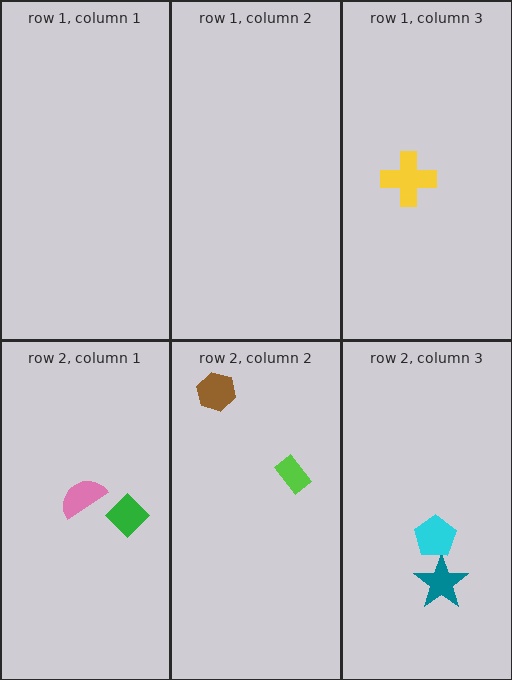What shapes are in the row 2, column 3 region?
The teal star, the cyan pentagon.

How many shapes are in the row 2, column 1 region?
2.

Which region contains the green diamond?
The row 2, column 1 region.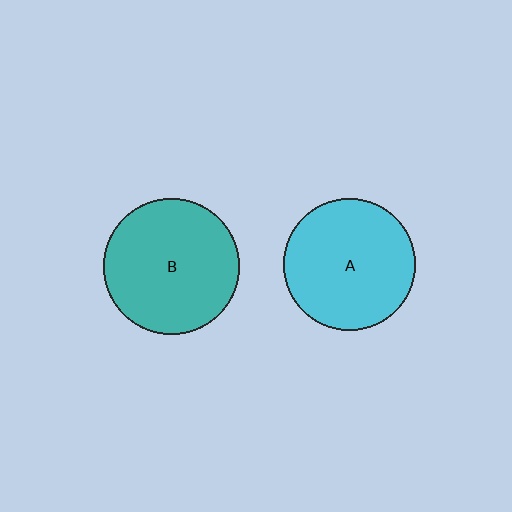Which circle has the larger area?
Circle B (teal).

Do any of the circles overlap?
No, none of the circles overlap.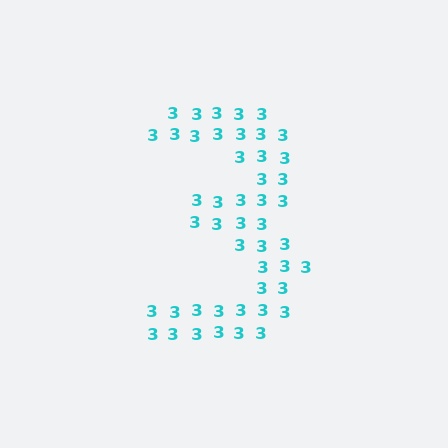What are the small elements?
The small elements are digit 3's.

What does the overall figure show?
The overall figure shows the digit 3.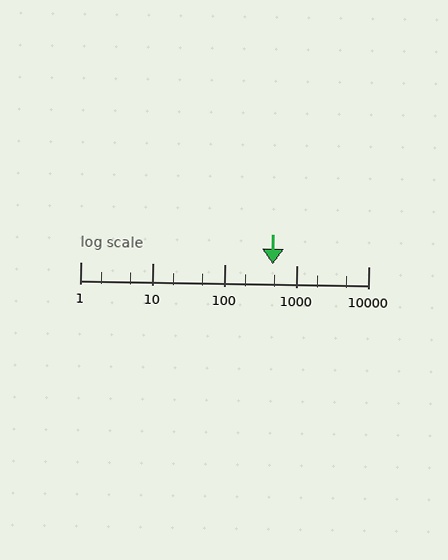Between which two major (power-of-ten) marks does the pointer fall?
The pointer is between 100 and 1000.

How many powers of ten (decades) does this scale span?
The scale spans 4 decades, from 1 to 10000.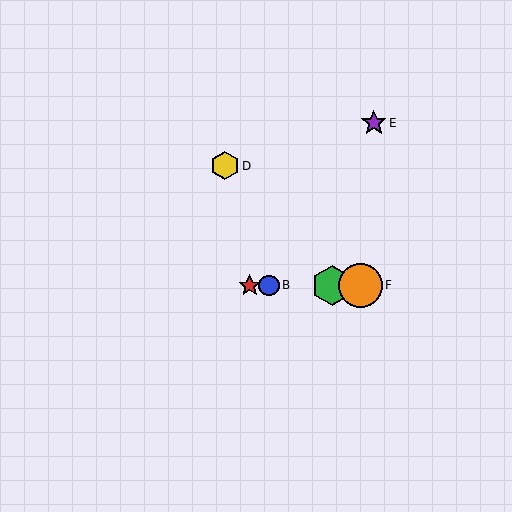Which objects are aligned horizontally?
Objects A, B, C, F are aligned horizontally.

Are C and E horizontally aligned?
No, C is at y≈286 and E is at y≈123.